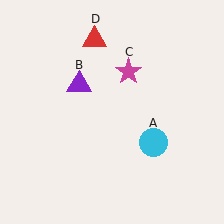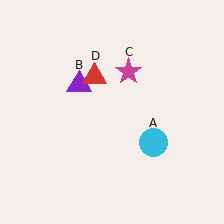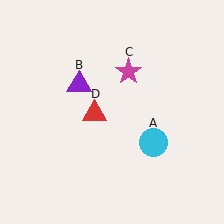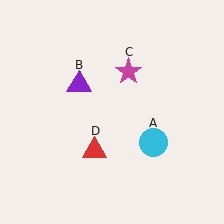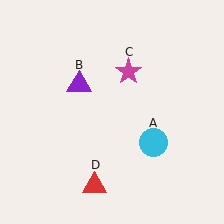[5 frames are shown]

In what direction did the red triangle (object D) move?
The red triangle (object D) moved down.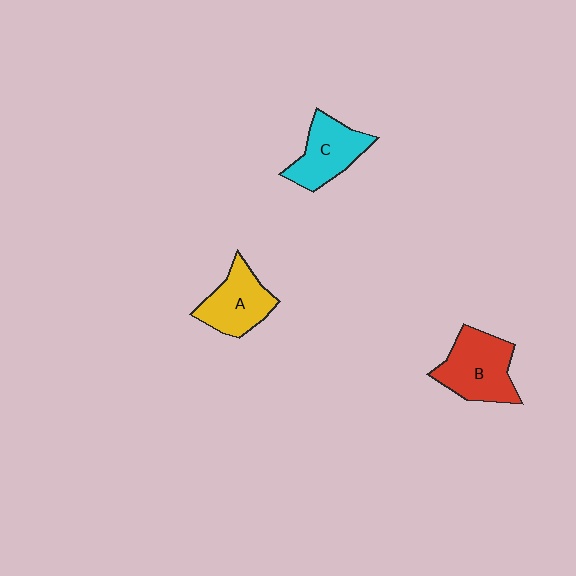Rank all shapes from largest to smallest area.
From largest to smallest: B (red), C (cyan), A (yellow).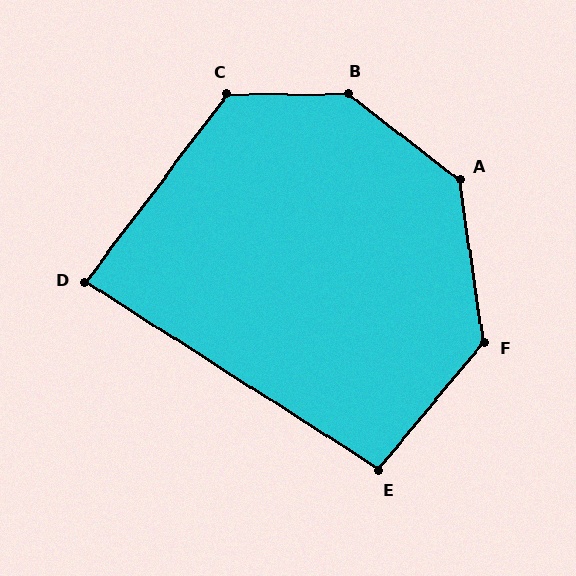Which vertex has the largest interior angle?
B, at approximately 142 degrees.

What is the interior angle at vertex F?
Approximately 132 degrees (obtuse).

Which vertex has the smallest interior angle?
D, at approximately 86 degrees.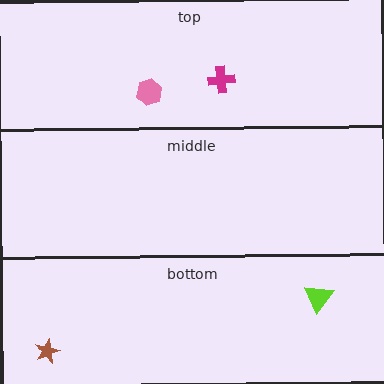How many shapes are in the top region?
2.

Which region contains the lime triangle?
The bottom region.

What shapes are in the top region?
The magenta cross, the pink hexagon.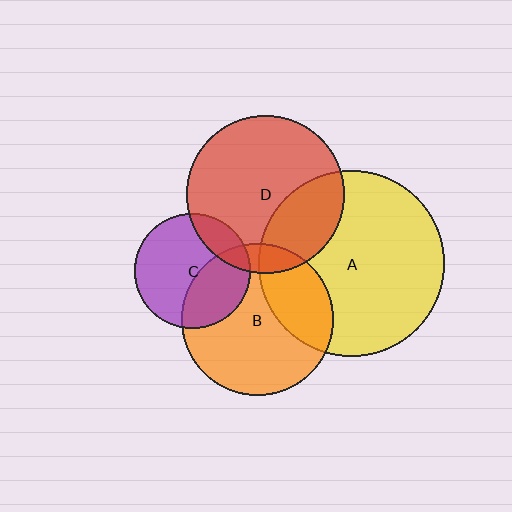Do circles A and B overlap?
Yes.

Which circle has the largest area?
Circle A (yellow).